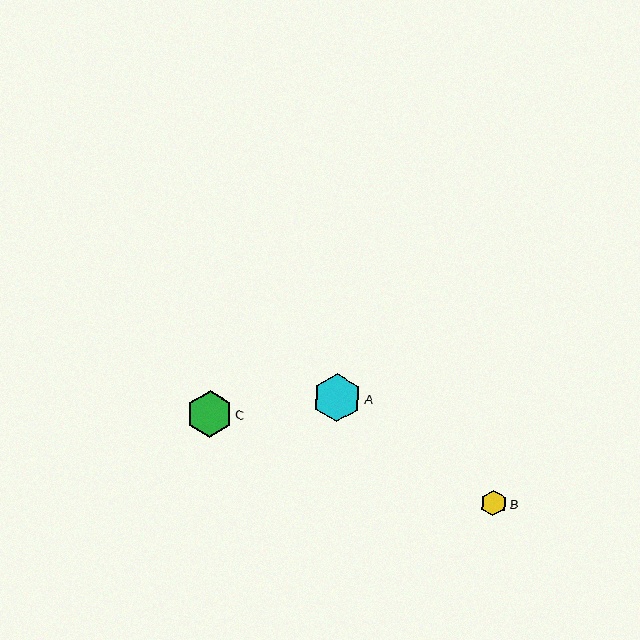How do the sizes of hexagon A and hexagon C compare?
Hexagon A and hexagon C are approximately the same size.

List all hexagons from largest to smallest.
From largest to smallest: A, C, B.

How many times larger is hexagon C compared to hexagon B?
Hexagon C is approximately 1.8 times the size of hexagon B.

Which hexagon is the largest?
Hexagon A is the largest with a size of approximately 49 pixels.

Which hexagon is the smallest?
Hexagon B is the smallest with a size of approximately 26 pixels.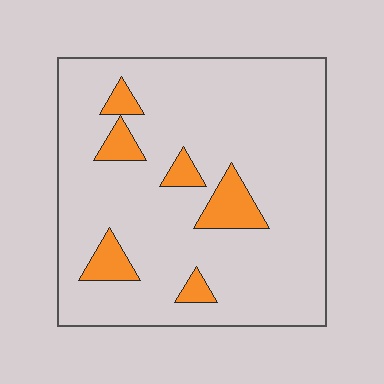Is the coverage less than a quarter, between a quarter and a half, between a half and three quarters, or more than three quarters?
Less than a quarter.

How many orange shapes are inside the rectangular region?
6.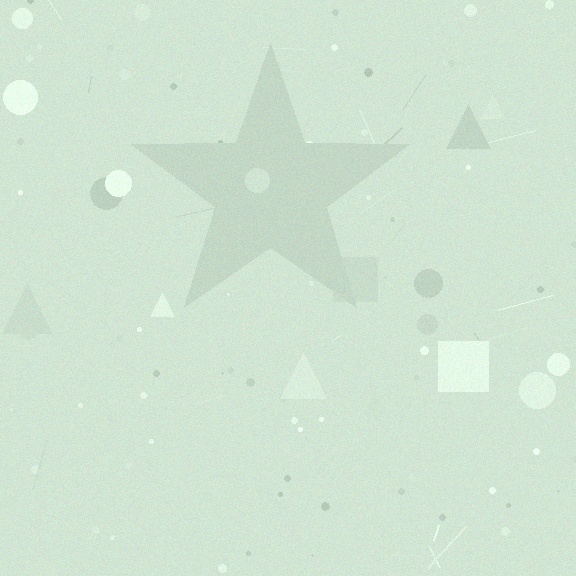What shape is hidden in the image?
A star is hidden in the image.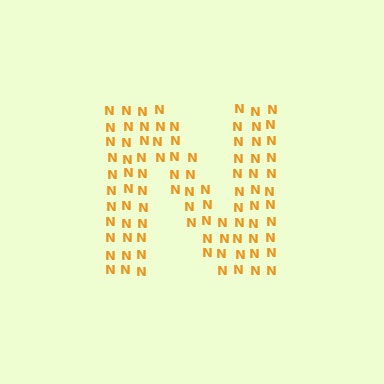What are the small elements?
The small elements are letter N's.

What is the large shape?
The large shape is the letter N.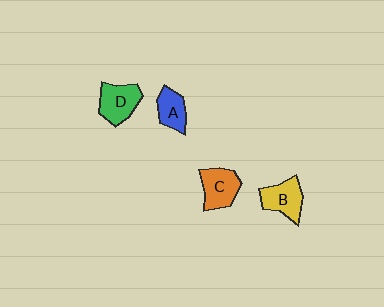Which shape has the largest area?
Shape D (green).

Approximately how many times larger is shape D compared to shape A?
Approximately 1.4 times.